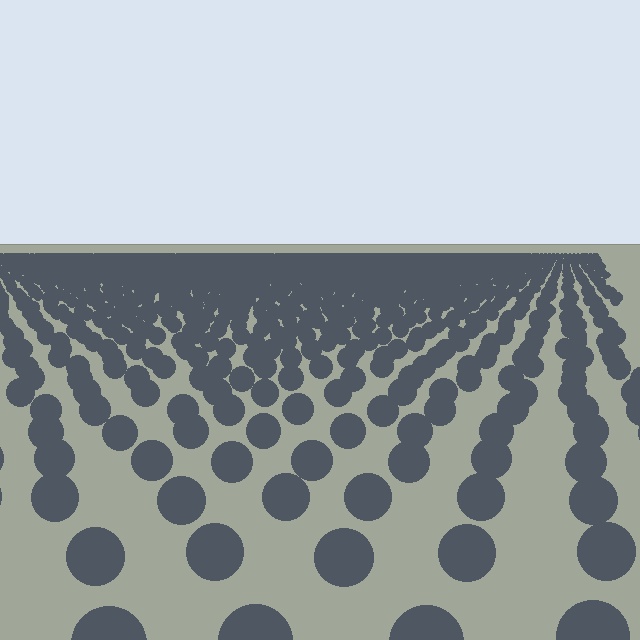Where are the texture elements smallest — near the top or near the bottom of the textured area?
Near the top.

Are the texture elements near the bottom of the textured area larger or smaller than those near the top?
Larger. Near the bottom, elements are closer to the viewer and appear at a bigger on-screen size.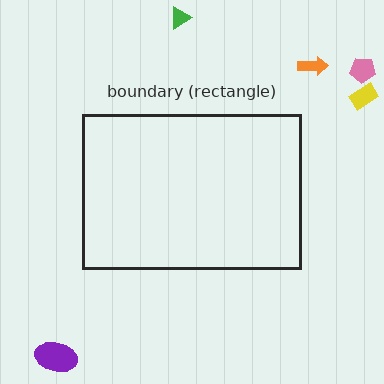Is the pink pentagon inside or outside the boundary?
Outside.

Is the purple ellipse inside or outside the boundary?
Outside.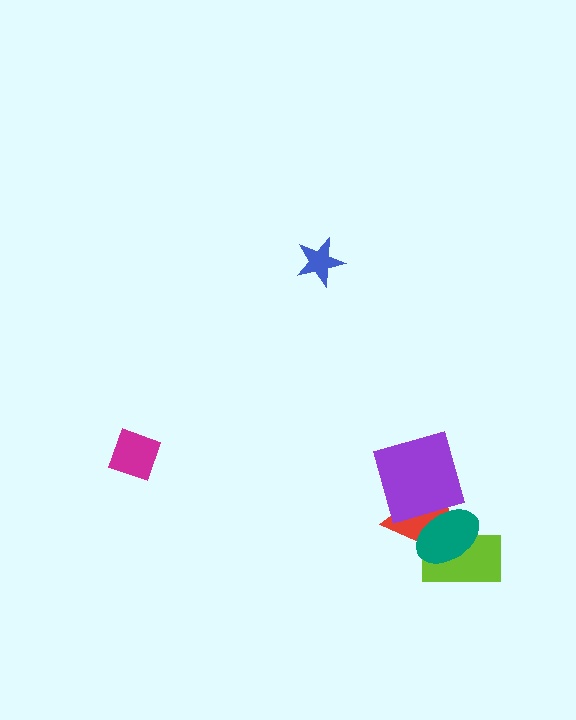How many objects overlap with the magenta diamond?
0 objects overlap with the magenta diamond.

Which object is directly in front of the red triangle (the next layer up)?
The purple square is directly in front of the red triangle.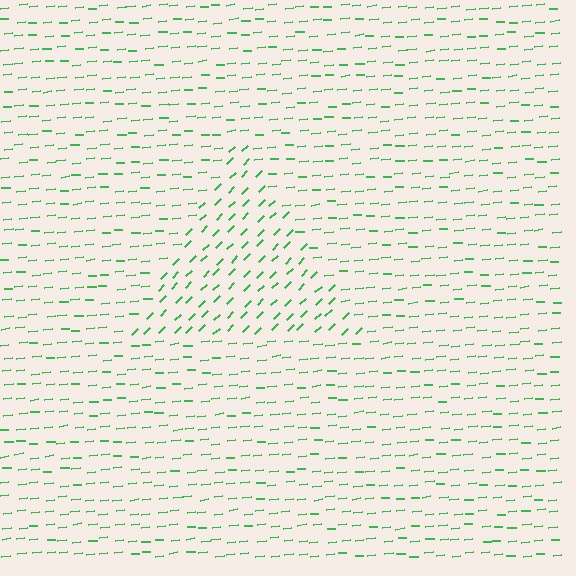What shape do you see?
I see a triangle.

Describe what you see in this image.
The image is filled with small green line segments. A triangle region in the image has lines oriented differently from the surrounding lines, creating a visible texture boundary.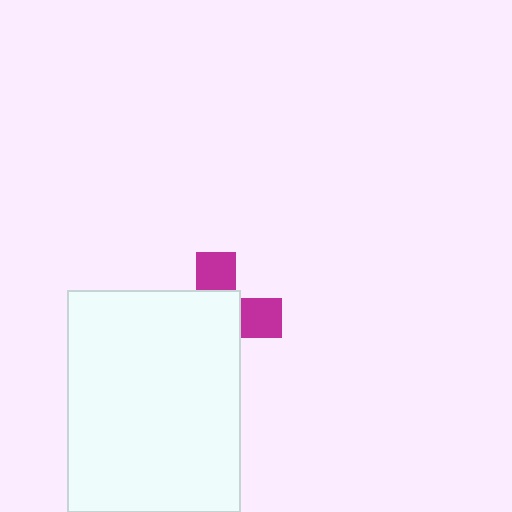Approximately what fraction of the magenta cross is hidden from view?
Roughly 65% of the magenta cross is hidden behind the white rectangle.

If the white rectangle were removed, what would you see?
You would see the complete magenta cross.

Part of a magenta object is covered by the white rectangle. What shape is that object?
It is a cross.